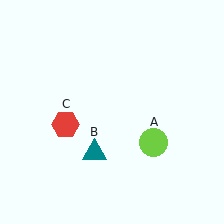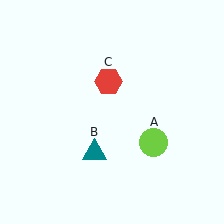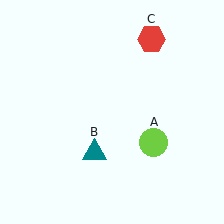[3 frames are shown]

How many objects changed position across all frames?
1 object changed position: red hexagon (object C).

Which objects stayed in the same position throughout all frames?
Lime circle (object A) and teal triangle (object B) remained stationary.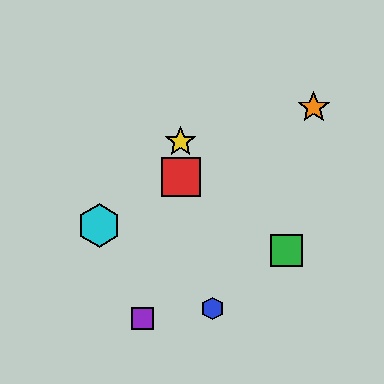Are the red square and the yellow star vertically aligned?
Yes, both are at x≈181.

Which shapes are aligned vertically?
The red square, the yellow star are aligned vertically.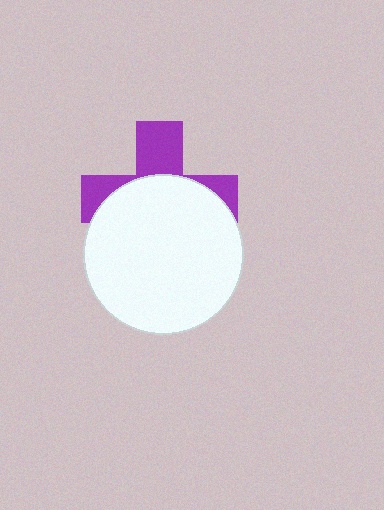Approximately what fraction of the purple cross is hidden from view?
Roughly 62% of the purple cross is hidden behind the white circle.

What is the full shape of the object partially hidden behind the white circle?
The partially hidden object is a purple cross.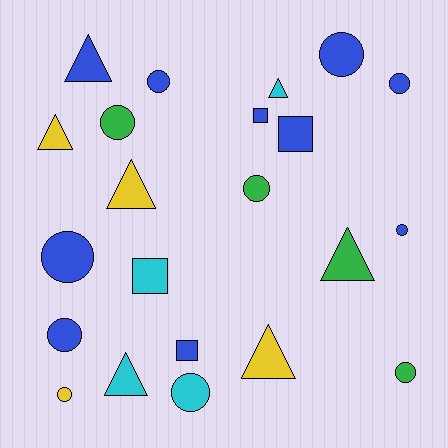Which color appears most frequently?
Blue, with 10 objects.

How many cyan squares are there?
There is 1 cyan square.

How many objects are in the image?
There are 22 objects.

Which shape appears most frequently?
Circle, with 11 objects.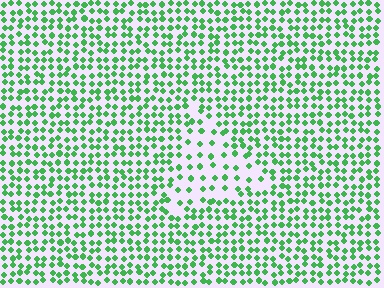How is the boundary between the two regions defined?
The boundary is defined by a change in element density (approximately 2.1x ratio). All elements are the same color, size, and shape.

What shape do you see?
I see a triangle.